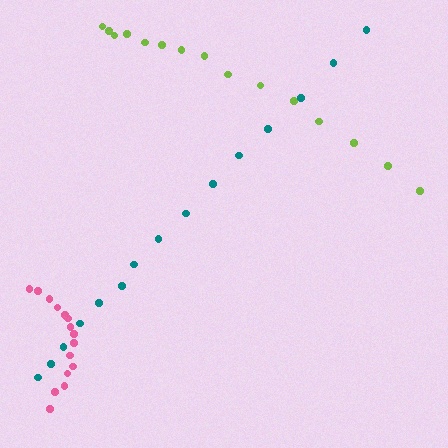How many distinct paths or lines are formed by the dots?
There are 3 distinct paths.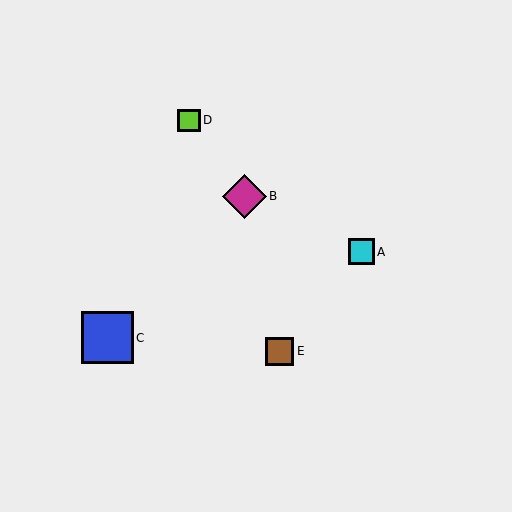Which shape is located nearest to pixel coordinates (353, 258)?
The cyan square (labeled A) at (362, 252) is nearest to that location.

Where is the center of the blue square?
The center of the blue square is at (107, 338).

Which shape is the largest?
The blue square (labeled C) is the largest.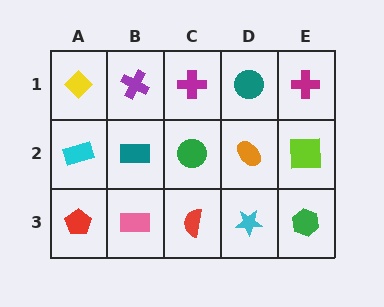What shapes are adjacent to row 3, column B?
A teal rectangle (row 2, column B), a red pentagon (row 3, column A), a red semicircle (row 3, column C).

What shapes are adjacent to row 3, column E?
A lime square (row 2, column E), a cyan star (row 3, column D).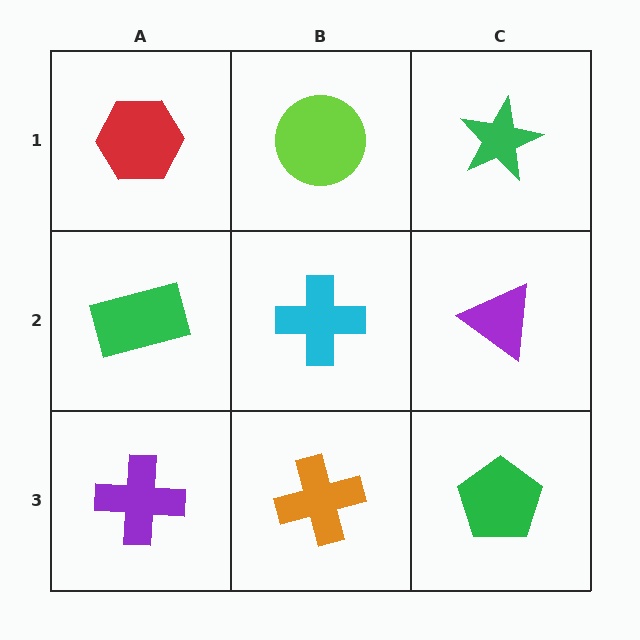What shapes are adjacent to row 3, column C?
A purple triangle (row 2, column C), an orange cross (row 3, column B).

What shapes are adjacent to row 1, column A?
A green rectangle (row 2, column A), a lime circle (row 1, column B).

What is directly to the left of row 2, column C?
A cyan cross.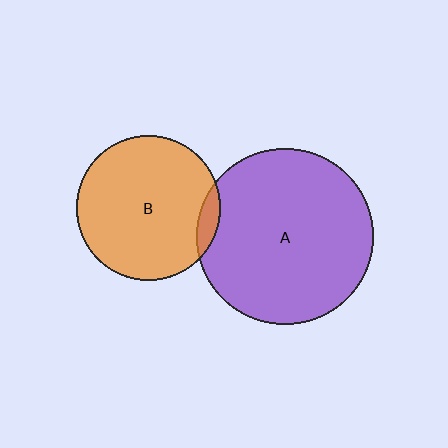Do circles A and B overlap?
Yes.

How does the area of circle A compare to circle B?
Approximately 1.5 times.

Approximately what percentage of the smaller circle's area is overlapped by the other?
Approximately 5%.